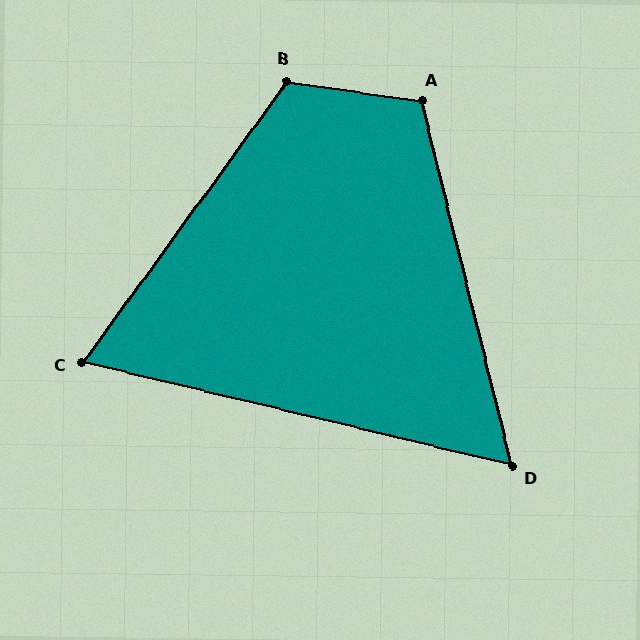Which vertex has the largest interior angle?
B, at approximately 117 degrees.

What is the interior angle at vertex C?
Approximately 68 degrees (acute).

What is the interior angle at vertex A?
Approximately 112 degrees (obtuse).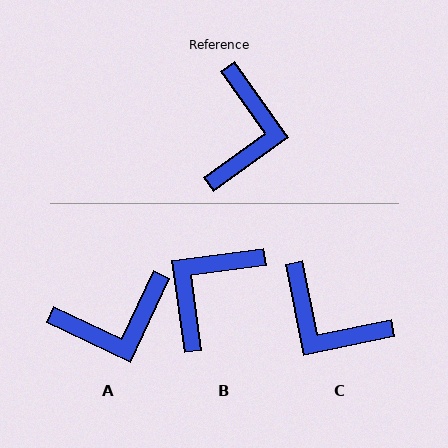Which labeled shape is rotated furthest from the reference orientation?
B, about 152 degrees away.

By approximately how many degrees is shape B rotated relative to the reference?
Approximately 152 degrees counter-clockwise.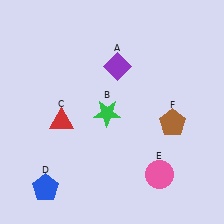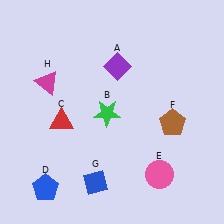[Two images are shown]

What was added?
A blue diamond (G), a magenta triangle (H) were added in Image 2.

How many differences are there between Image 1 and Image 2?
There are 2 differences between the two images.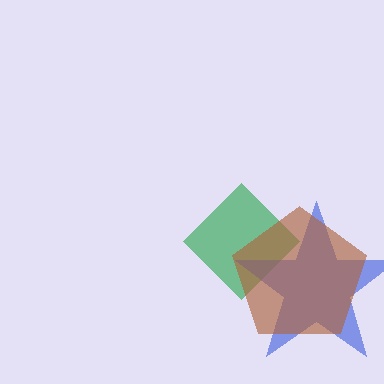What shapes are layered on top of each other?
The layered shapes are: a green diamond, a blue star, a brown pentagon.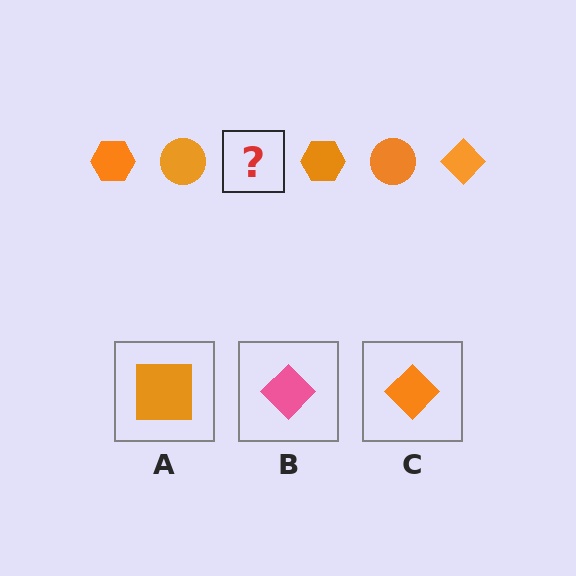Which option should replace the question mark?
Option C.